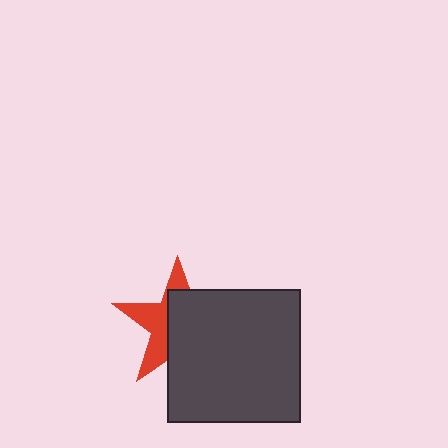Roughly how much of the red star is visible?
A small part of it is visible (roughly 42%).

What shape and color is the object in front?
The object in front is a dark gray square.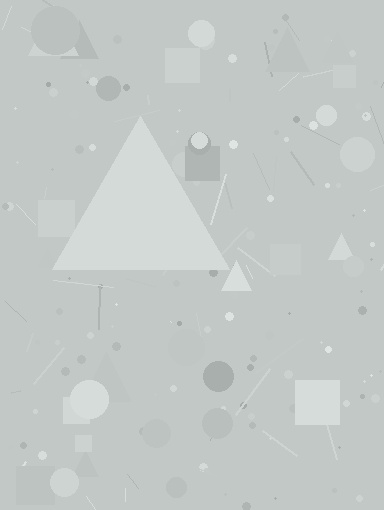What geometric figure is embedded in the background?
A triangle is embedded in the background.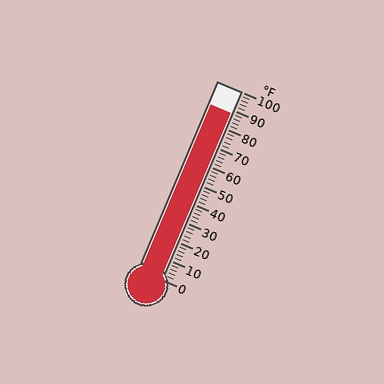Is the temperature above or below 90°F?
The temperature is below 90°F.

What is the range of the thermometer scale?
The thermometer scale ranges from 0°F to 100°F.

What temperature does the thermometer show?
The thermometer shows approximately 88°F.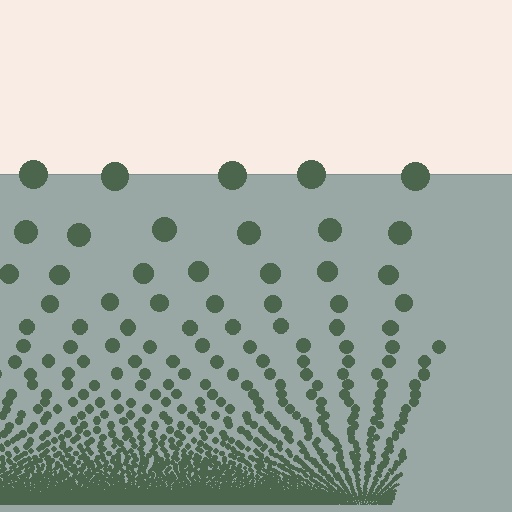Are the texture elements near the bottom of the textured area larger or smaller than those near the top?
Smaller. The gradient is inverted — elements near the bottom are smaller and denser.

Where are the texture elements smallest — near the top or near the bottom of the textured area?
Near the bottom.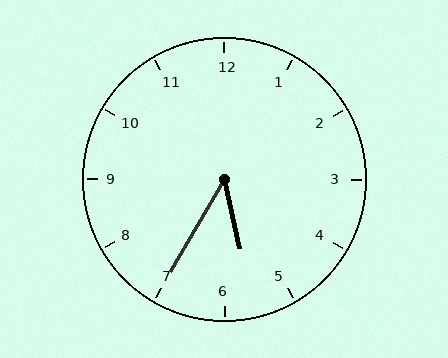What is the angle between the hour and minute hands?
Approximately 42 degrees.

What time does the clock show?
5:35.